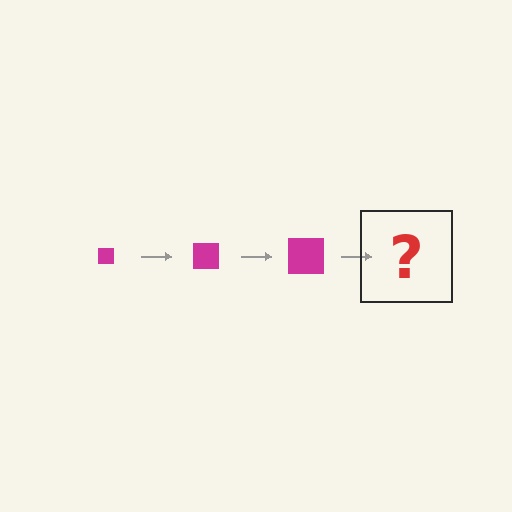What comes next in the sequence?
The next element should be a magenta square, larger than the previous one.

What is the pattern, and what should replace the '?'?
The pattern is that the square gets progressively larger each step. The '?' should be a magenta square, larger than the previous one.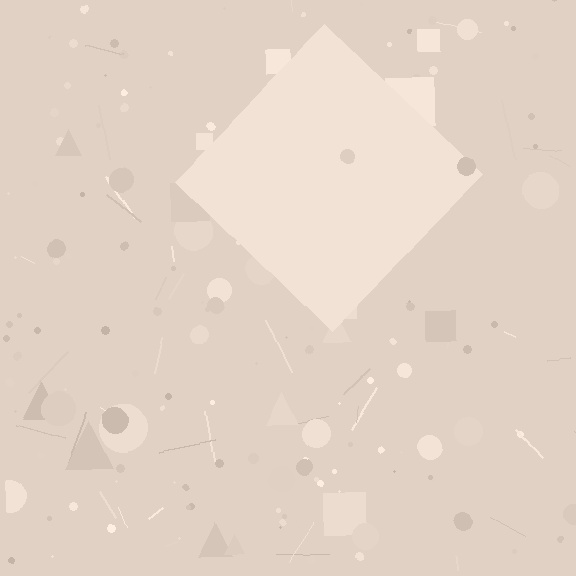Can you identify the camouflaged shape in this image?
The camouflaged shape is a diamond.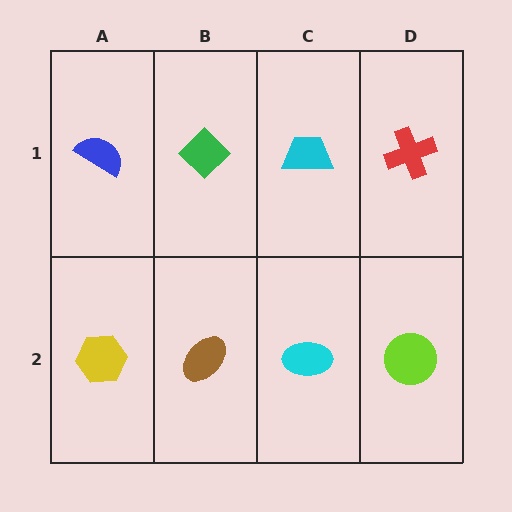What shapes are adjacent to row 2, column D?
A red cross (row 1, column D), a cyan ellipse (row 2, column C).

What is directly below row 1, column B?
A brown ellipse.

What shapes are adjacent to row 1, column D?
A lime circle (row 2, column D), a cyan trapezoid (row 1, column C).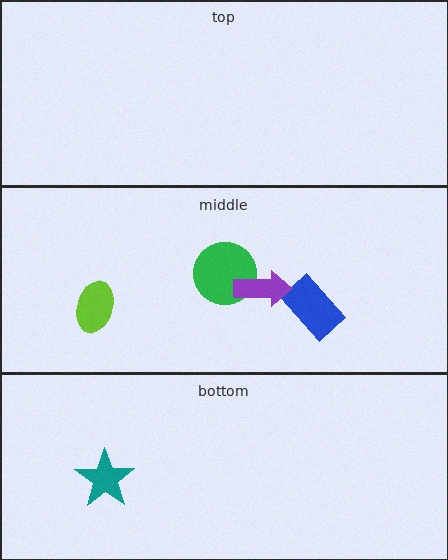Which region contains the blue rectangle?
The middle region.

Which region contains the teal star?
The bottom region.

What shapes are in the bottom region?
The teal star.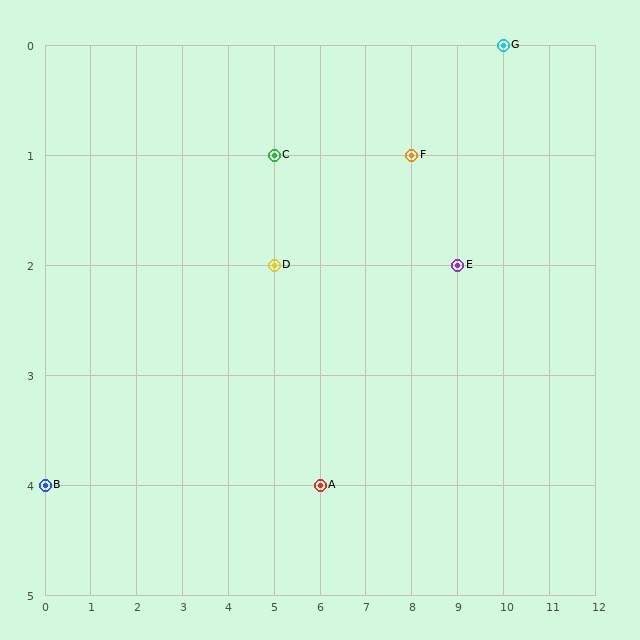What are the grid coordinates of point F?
Point F is at grid coordinates (8, 1).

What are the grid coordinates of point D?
Point D is at grid coordinates (5, 2).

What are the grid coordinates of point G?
Point G is at grid coordinates (10, 0).